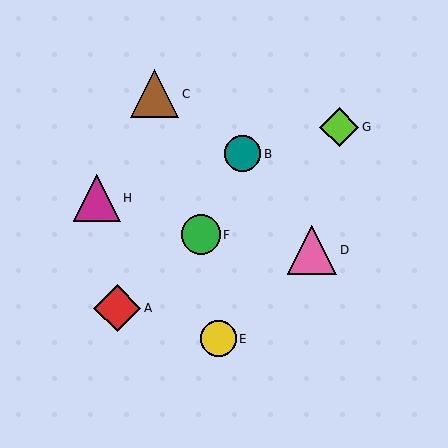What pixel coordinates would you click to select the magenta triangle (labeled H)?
Click at (97, 198) to select the magenta triangle H.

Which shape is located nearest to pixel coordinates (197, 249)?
The green circle (labeled F) at (201, 235) is nearest to that location.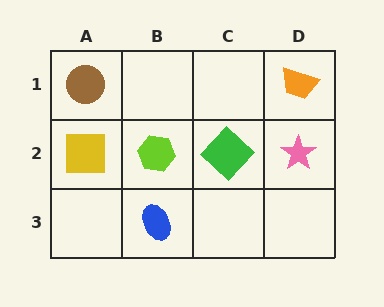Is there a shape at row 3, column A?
No, that cell is empty.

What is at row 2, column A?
A yellow square.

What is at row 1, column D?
An orange trapezoid.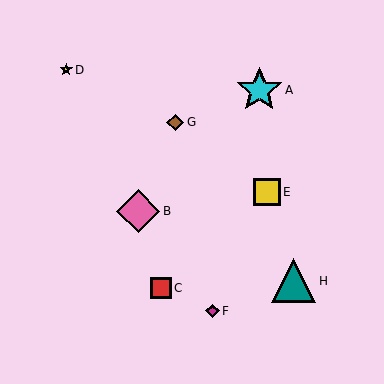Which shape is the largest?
The cyan star (labeled A) is the largest.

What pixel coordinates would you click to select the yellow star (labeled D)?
Click at (66, 70) to select the yellow star D.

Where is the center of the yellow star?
The center of the yellow star is at (66, 70).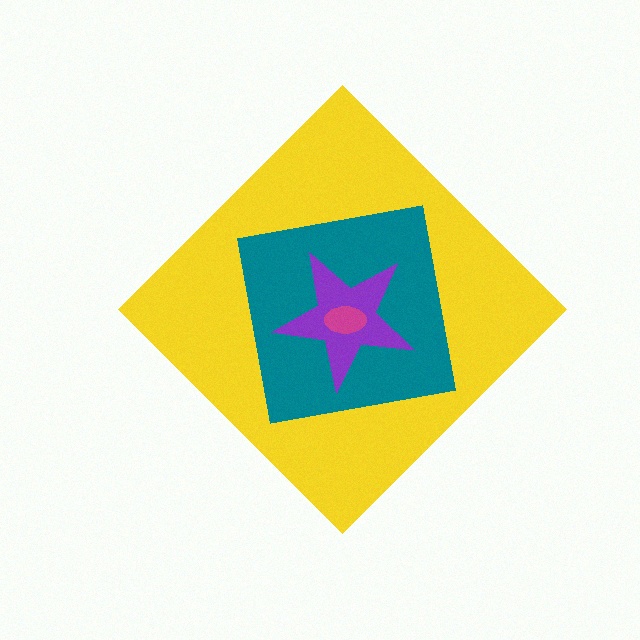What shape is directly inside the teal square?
The purple star.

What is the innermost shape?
The magenta ellipse.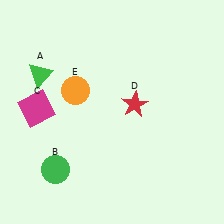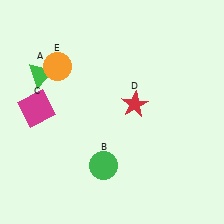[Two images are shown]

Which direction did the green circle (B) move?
The green circle (B) moved right.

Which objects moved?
The objects that moved are: the green circle (B), the orange circle (E).